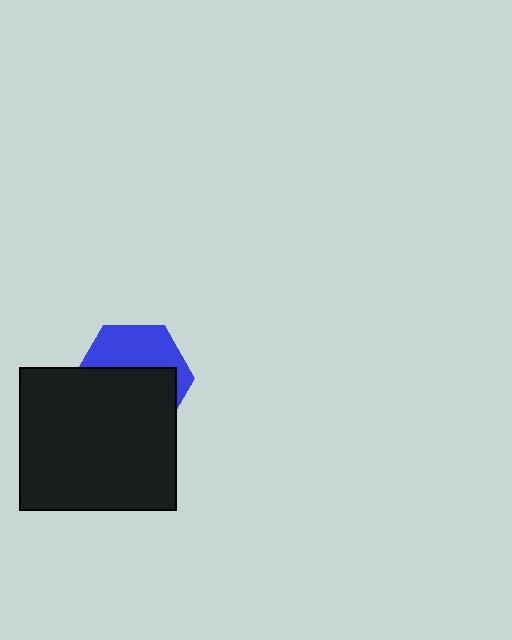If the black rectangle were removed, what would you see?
You would see the complete blue hexagon.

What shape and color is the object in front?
The object in front is a black rectangle.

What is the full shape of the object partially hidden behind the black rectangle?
The partially hidden object is a blue hexagon.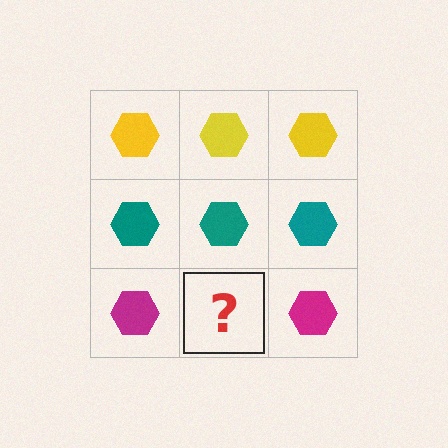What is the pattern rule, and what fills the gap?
The rule is that each row has a consistent color. The gap should be filled with a magenta hexagon.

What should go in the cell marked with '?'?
The missing cell should contain a magenta hexagon.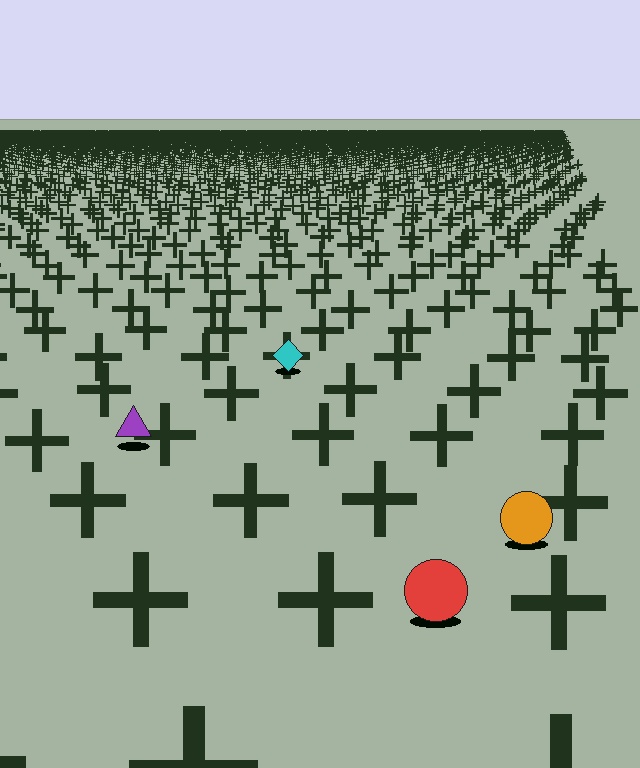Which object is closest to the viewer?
The red circle is closest. The texture marks near it are larger and more spread out.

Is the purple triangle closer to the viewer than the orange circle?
No. The orange circle is closer — you can tell from the texture gradient: the ground texture is coarser near it.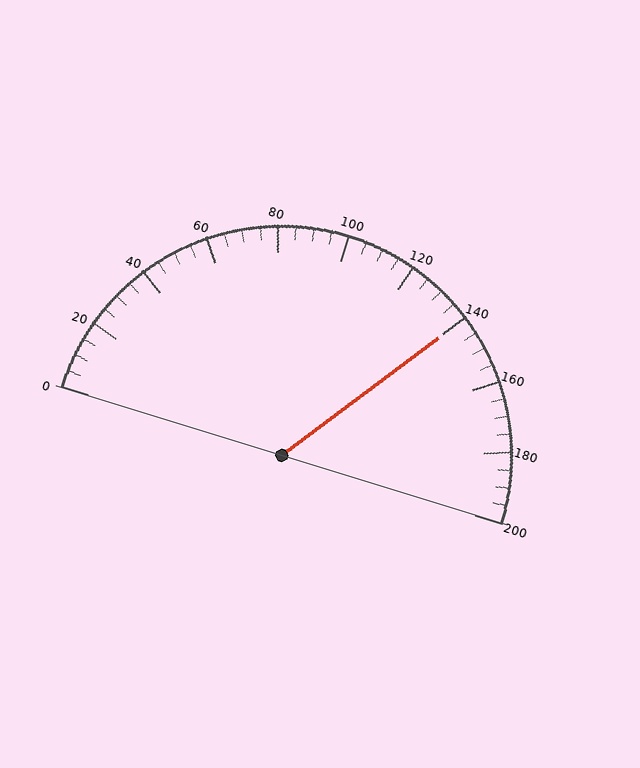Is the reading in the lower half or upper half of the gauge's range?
The reading is in the upper half of the range (0 to 200).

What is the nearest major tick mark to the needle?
The nearest major tick mark is 140.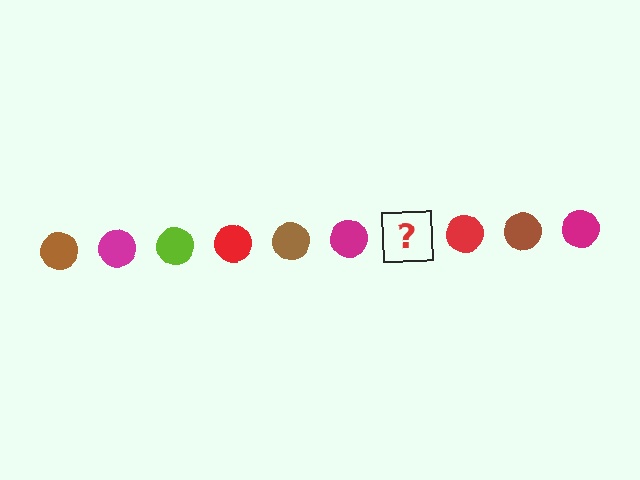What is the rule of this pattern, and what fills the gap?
The rule is that the pattern cycles through brown, magenta, lime, red circles. The gap should be filled with a lime circle.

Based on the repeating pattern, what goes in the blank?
The blank should be a lime circle.